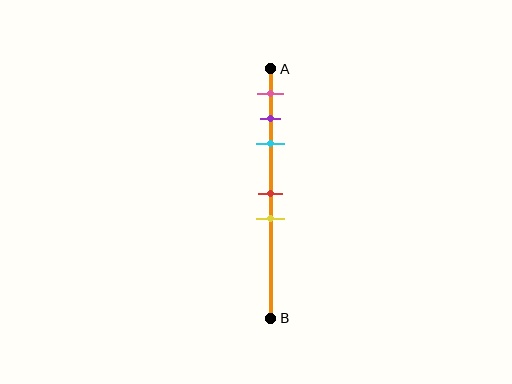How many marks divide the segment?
There are 5 marks dividing the segment.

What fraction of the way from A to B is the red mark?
The red mark is approximately 50% (0.5) of the way from A to B.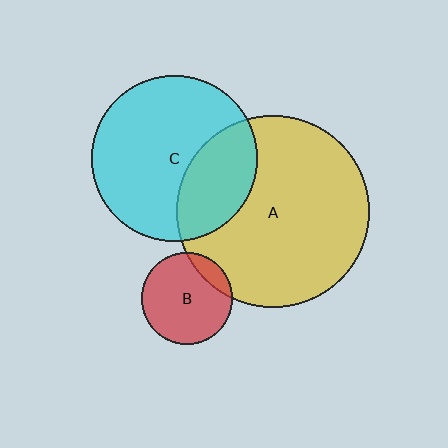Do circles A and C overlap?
Yes.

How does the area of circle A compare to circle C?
Approximately 1.3 times.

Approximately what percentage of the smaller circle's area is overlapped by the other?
Approximately 30%.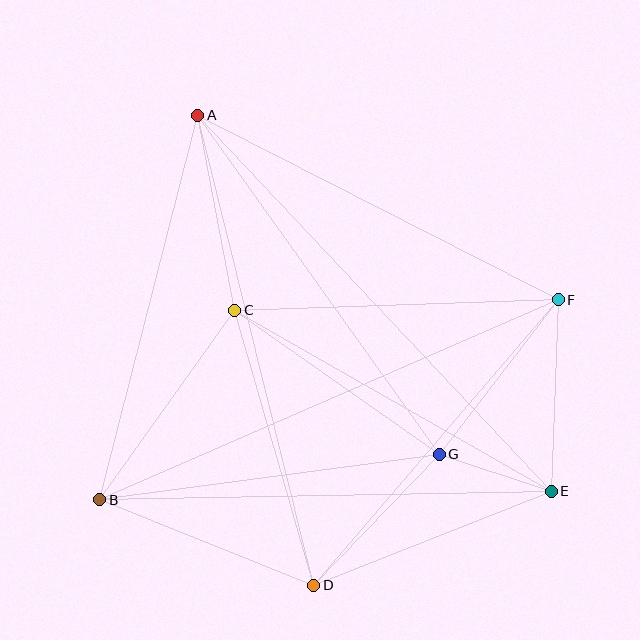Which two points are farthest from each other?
Points A and E are farthest from each other.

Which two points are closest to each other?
Points E and G are closest to each other.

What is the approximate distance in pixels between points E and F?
The distance between E and F is approximately 191 pixels.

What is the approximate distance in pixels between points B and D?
The distance between B and D is approximately 230 pixels.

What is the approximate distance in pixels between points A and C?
The distance between A and C is approximately 198 pixels.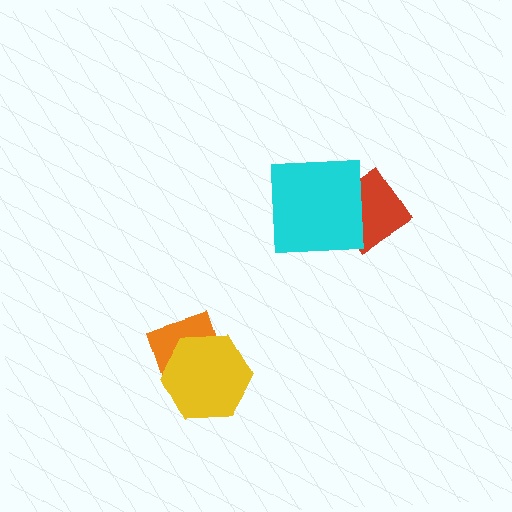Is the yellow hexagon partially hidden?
No, no other shape covers it.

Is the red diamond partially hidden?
Yes, it is partially covered by another shape.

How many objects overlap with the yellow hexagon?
1 object overlaps with the yellow hexagon.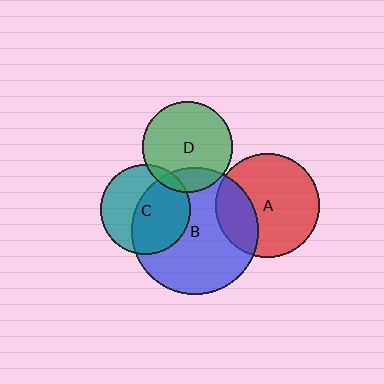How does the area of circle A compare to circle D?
Approximately 1.3 times.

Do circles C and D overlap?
Yes.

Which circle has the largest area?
Circle B (blue).